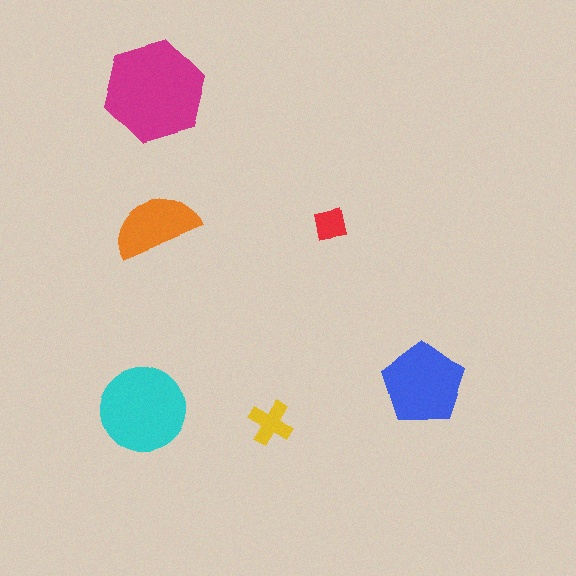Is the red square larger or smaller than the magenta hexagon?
Smaller.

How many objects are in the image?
There are 6 objects in the image.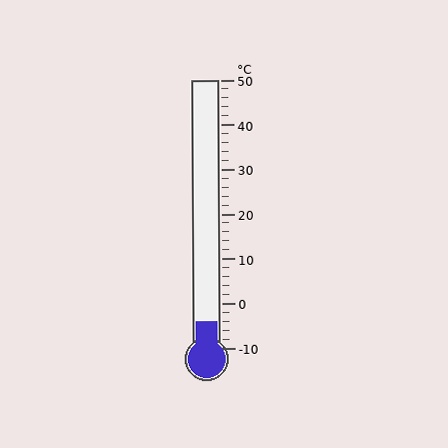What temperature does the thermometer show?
The thermometer shows approximately -4°C.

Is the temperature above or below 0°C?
The temperature is below 0°C.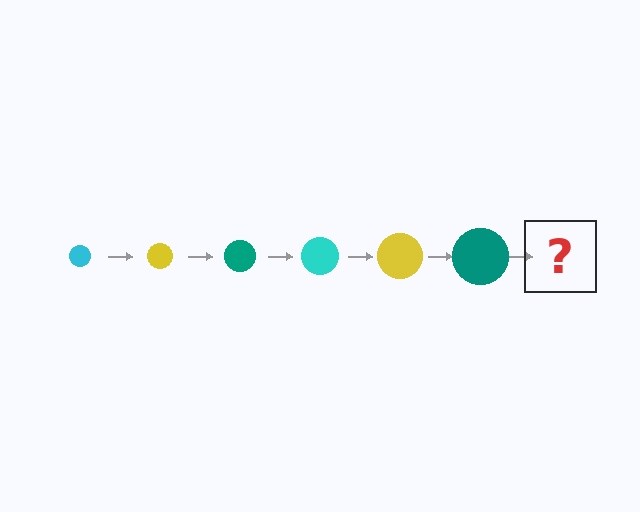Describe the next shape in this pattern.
It should be a cyan circle, larger than the previous one.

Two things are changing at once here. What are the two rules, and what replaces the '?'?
The two rules are that the circle grows larger each step and the color cycles through cyan, yellow, and teal. The '?' should be a cyan circle, larger than the previous one.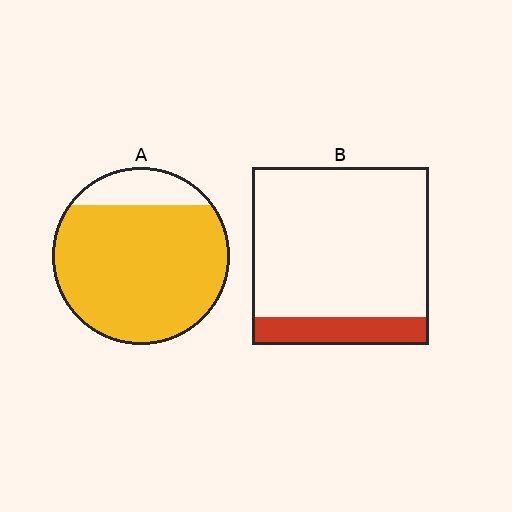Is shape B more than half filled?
No.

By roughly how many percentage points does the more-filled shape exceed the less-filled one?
By roughly 70 percentage points (A over B).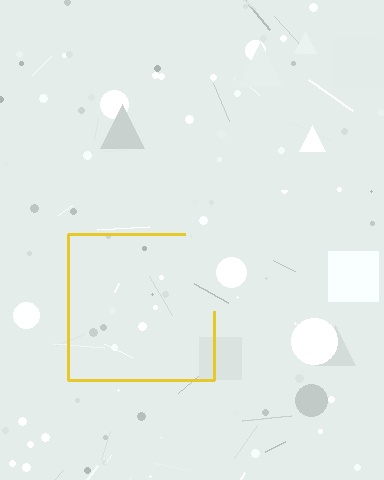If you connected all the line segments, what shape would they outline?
They would outline a square.